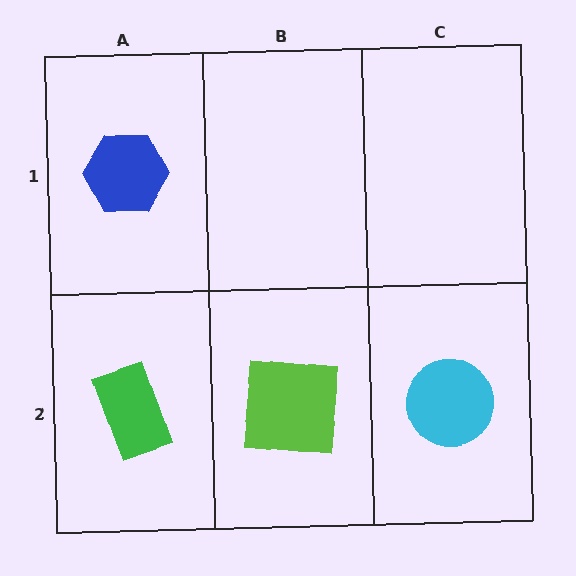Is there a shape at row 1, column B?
No, that cell is empty.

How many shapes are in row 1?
1 shape.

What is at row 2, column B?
A lime square.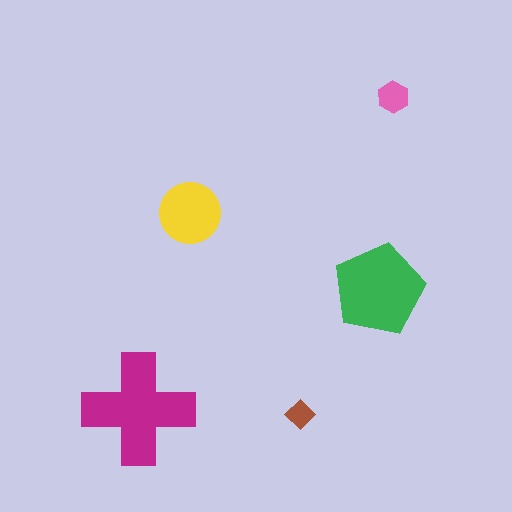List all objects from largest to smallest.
The magenta cross, the green pentagon, the yellow circle, the pink hexagon, the brown diamond.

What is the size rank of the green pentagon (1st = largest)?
2nd.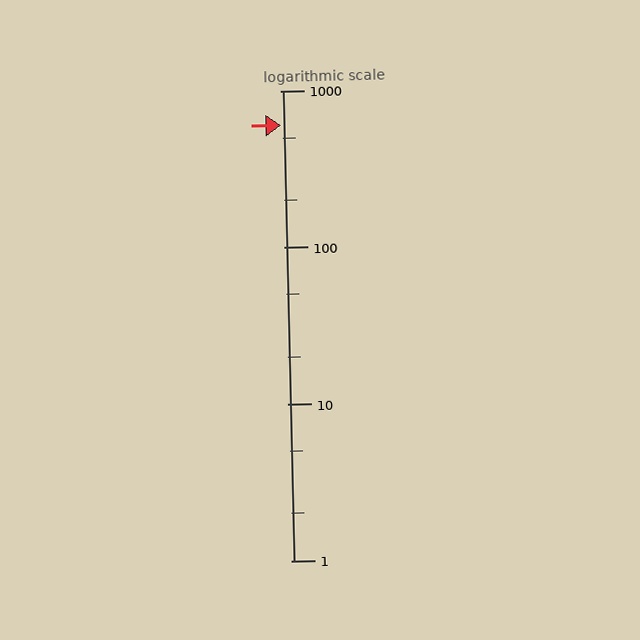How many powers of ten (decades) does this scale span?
The scale spans 3 decades, from 1 to 1000.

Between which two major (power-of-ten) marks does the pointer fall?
The pointer is between 100 and 1000.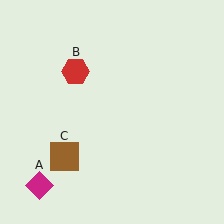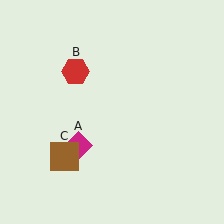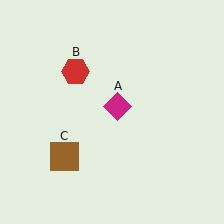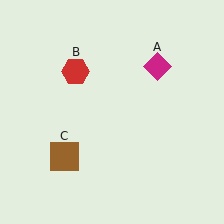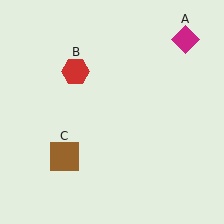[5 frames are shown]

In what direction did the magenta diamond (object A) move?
The magenta diamond (object A) moved up and to the right.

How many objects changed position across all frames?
1 object changed position: magenta diamond (object A).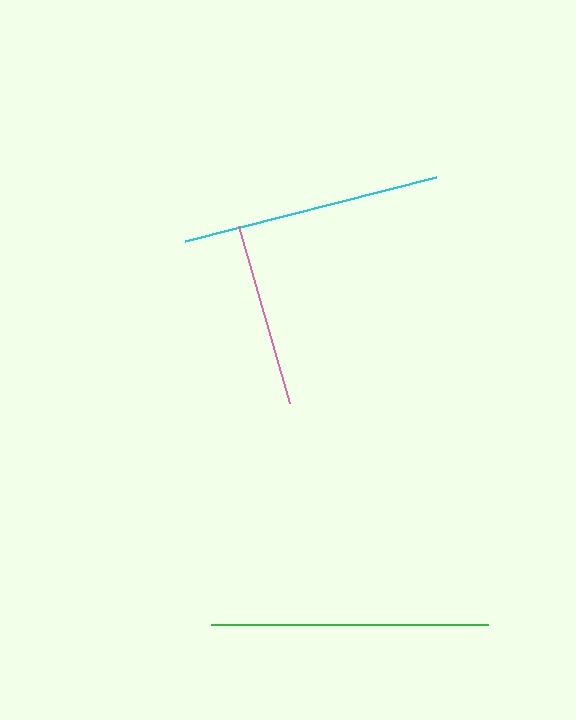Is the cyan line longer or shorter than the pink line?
The cyan line is longer than the pink line.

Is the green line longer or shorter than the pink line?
The green line is longer than the pink line.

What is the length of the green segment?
The green segment is approximately 277 pixels long.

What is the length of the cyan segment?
The cyan segment is approximately 259 pixels long.